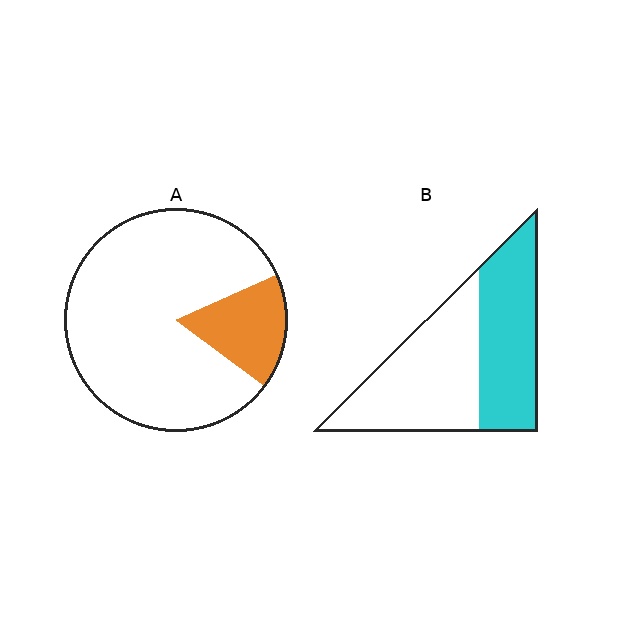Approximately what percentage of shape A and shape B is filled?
A is approximately 15% and B is approximately 45%.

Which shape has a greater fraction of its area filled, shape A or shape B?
Shape B.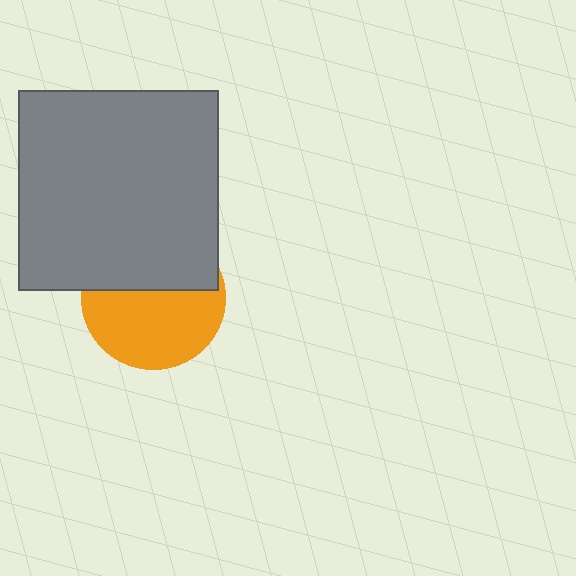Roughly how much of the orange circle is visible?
About half of it is visible (roughly 56%).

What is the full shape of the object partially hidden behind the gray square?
The partially hidden object is an orange circle.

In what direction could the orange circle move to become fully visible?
The orange circle could move down. That would shift it out from behind the gray square entirely.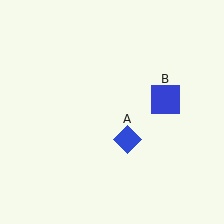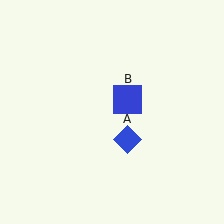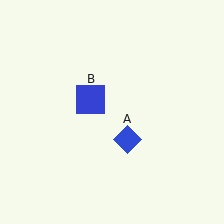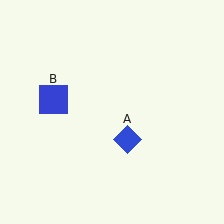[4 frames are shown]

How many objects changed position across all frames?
1 object changed position: blue square (object B).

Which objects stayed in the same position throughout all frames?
Blue diamond (object A) remained stationary.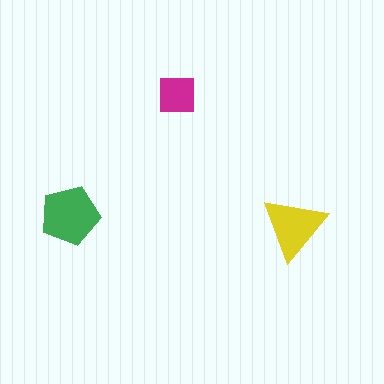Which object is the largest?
The green pentagon.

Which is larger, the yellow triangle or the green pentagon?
The green pentagon.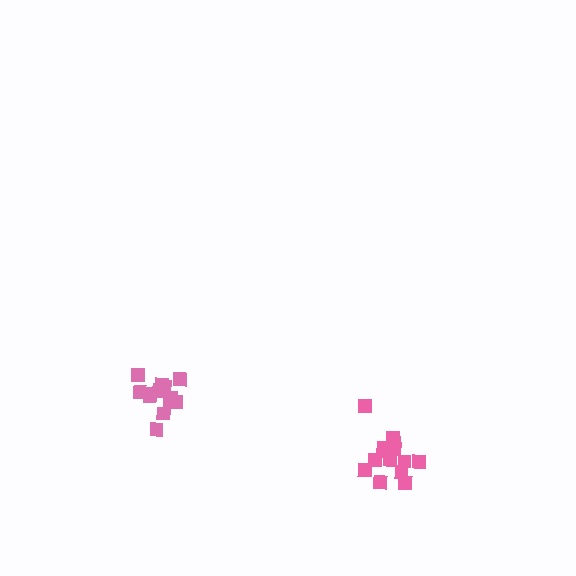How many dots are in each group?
Group 1: 14 dots, Group 2: 13 dots (27 total).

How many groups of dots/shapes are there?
There are 2 groups.